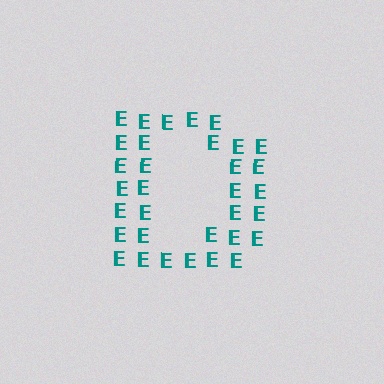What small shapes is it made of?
It is made of small letter E's.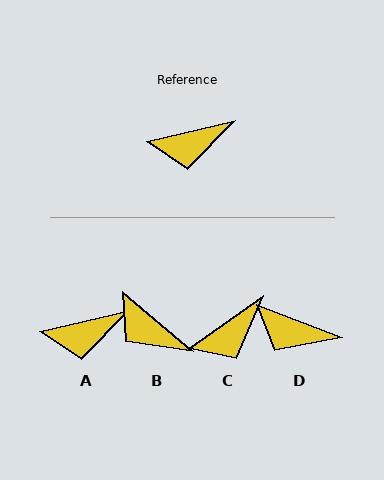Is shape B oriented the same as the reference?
No, it is off by about 53 degrees.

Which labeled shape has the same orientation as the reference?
A.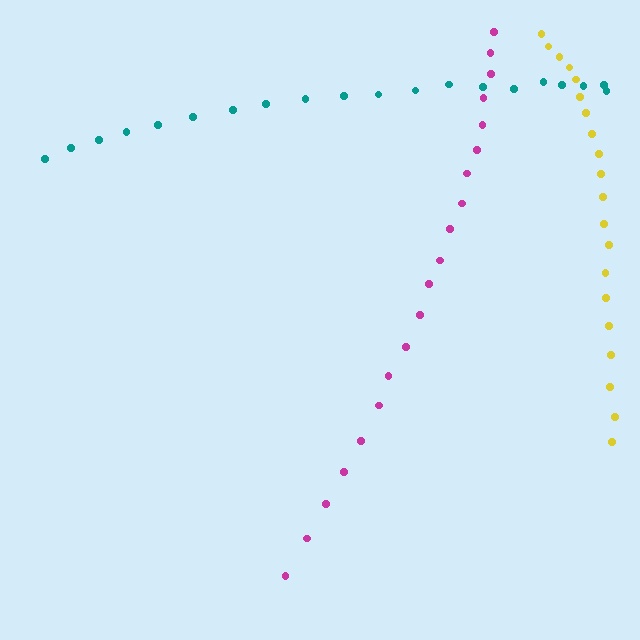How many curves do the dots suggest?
There are 3 distinct paths.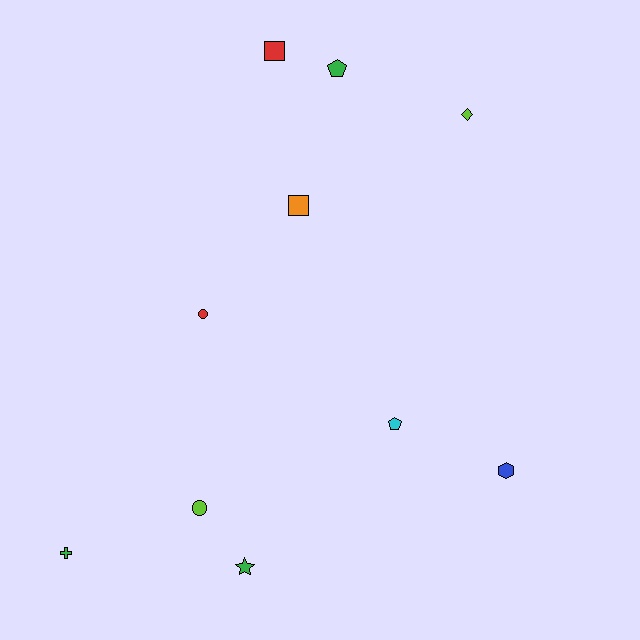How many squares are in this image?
There are 2 squares.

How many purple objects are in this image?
There are no purple objects.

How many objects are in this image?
There are 10 objects.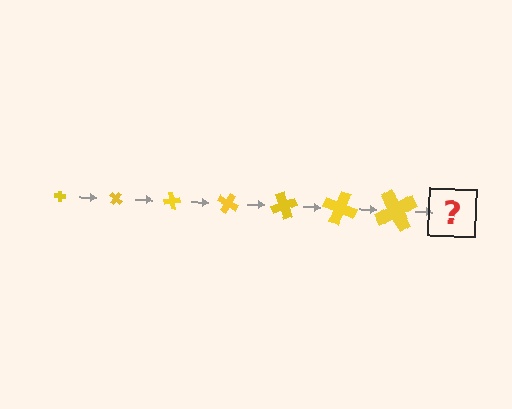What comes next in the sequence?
The next element should be a cross, larger than the previous one and rotated 280 degrees from the start.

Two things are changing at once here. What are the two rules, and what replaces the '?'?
The two rules are that the cross grows larger each step and it rotates 40 degrees each step. The '?' should be a cross, larger than the previous one and rotated 280 degrees from the start.